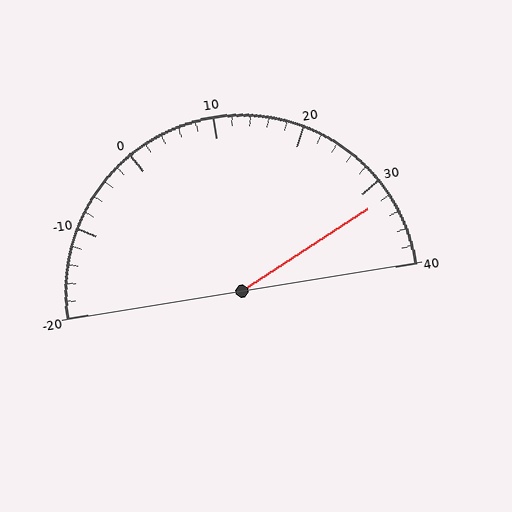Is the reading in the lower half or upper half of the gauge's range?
The reading is in the upper half of the range (-20 to 40).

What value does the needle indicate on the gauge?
The needle indicates approximately 32.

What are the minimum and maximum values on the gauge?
The gauge ranges from -20 to 40.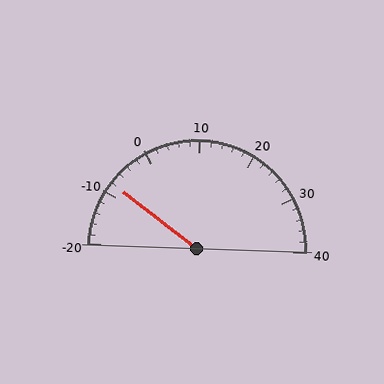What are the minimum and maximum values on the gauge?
The gauge ranges from -20 to 40.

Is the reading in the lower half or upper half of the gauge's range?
The reading is in the lower half of the range (-20 to 40).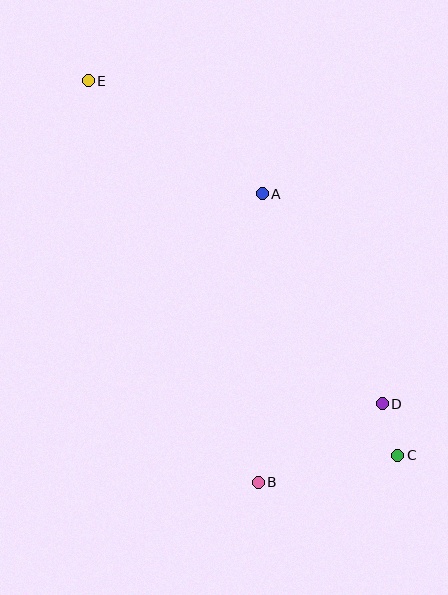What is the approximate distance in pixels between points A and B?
The distance between A and B is approximately 288 pixels.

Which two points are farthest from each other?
Points C and E are farthest from each other.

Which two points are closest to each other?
Points C and D are closest to each other.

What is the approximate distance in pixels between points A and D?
The distance between A and D is approximately 242 pixels.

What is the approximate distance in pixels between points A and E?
The distance between A and E is approximately 207 pixels.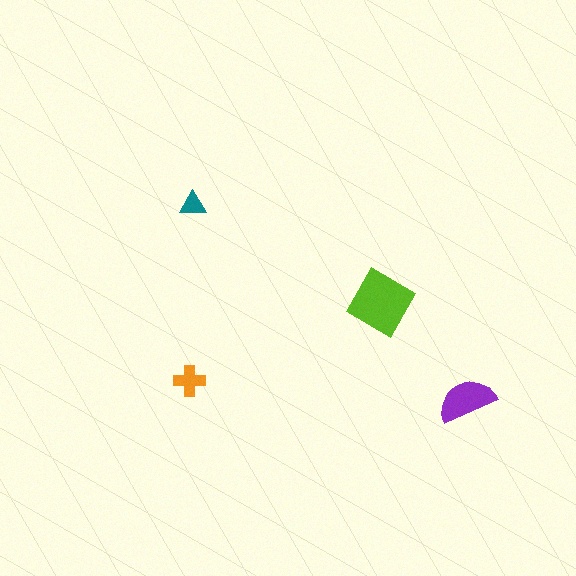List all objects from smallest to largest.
The teal triangle, the orange cross, the purple semicircle, the lime diamond.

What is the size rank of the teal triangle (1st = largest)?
4th.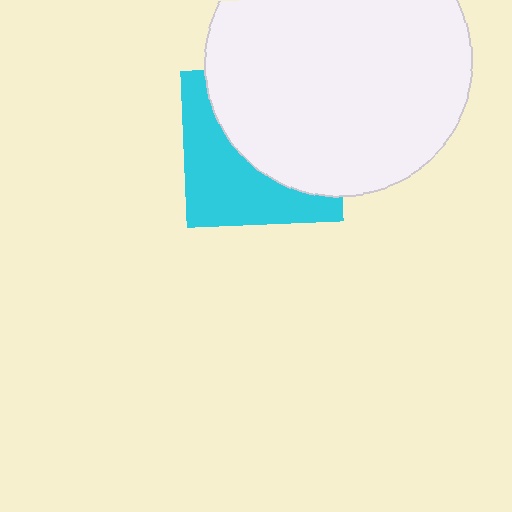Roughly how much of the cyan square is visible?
A small part of it is visible (roughly 44%).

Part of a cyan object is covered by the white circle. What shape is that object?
It is a square.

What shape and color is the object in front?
The object in front is a white circle.